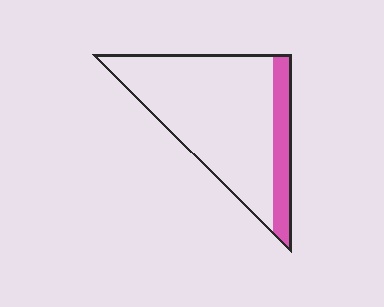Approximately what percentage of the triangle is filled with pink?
Approximately 20%.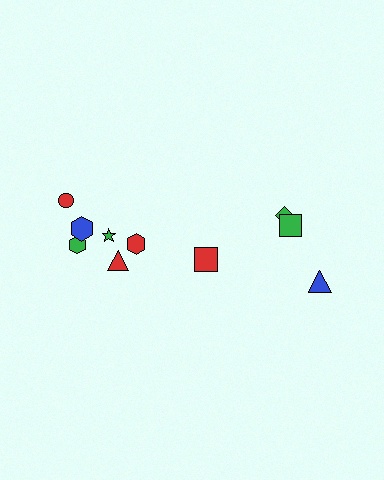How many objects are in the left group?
There are 6 objects.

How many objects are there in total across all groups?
There are 10 objects.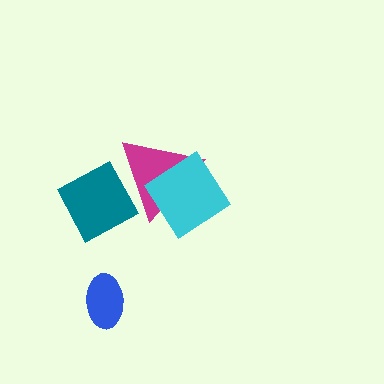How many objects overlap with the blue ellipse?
0 objects overlap with the blue ellipse.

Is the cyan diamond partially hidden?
No, no other shape covers it.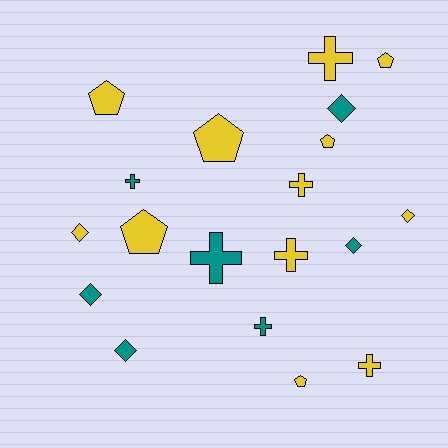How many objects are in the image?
There are 19 objects.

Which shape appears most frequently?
Cross, with 7 objects.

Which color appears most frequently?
Yellow, with 12 objects.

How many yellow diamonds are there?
There are 2 yellow diamonds.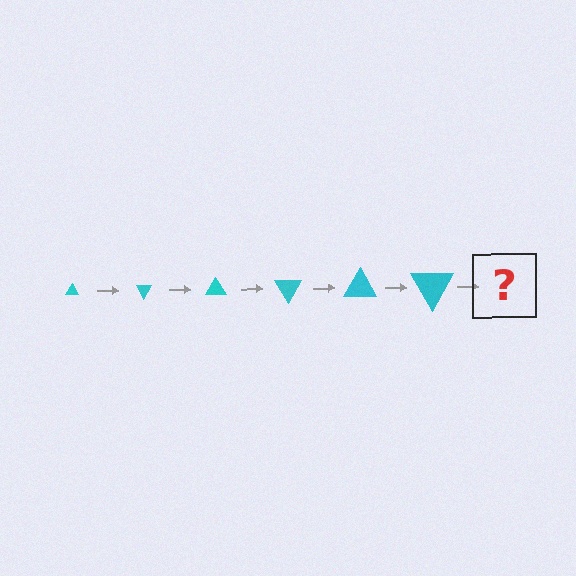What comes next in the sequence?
The next element should be a triangle, larger than the previous one and rotated 360 degrees from the start.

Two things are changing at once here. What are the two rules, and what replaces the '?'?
The two rules are that the triangle grows larger each step and it rotates 60 degrees each step. The '?' should be a triangle, larger than the previous one and rotated 360 degrees from the start.